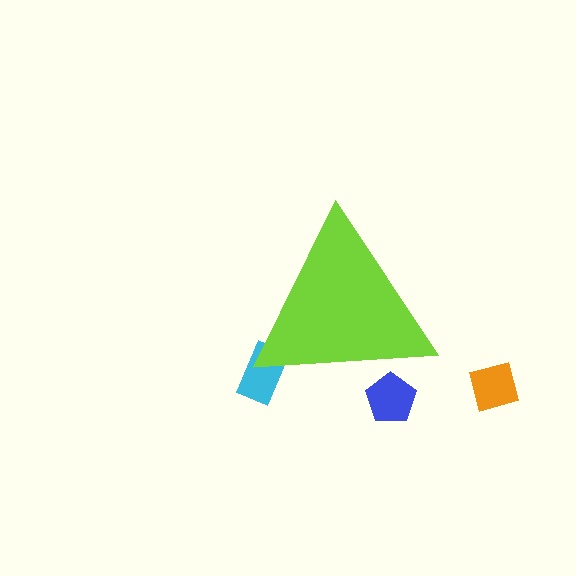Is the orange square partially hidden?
No, the orange square is fully visible.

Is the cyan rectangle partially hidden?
Yes, the cyan rectangle is partially hidden behind the lime triangle.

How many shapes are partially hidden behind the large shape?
2 shapes are partially hidden.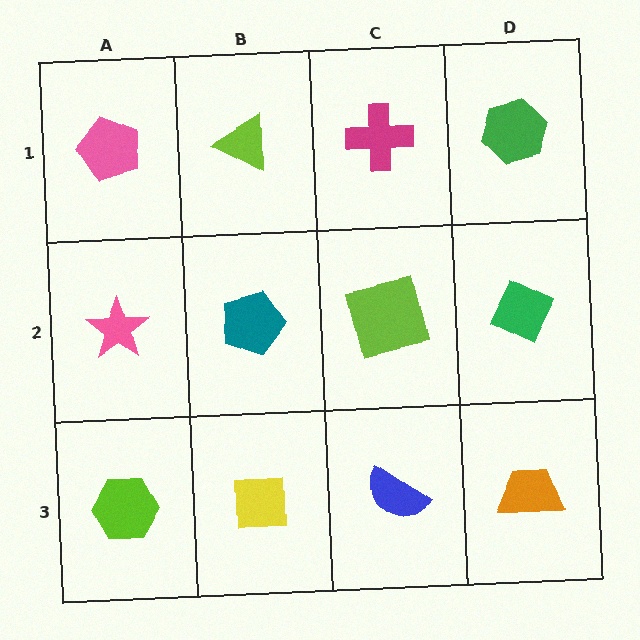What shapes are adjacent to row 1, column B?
A teal pentagon (row 2, column B), a pink pentagon (row 1, column A), a magenta cross (row 1, column C).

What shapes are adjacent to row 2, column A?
A pink pentagon (row 1, column A), a lime hexagon (row 3, column A), a teal pentagon (row 2, column B).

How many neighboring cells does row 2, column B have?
4.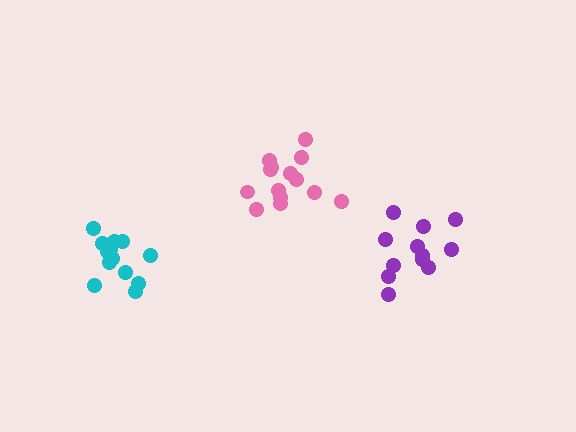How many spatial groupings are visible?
There are 3 spatial groupings.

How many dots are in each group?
Group 1: 12 dots, Group 2: 13 dots, Group 3: 14 dots (39 total).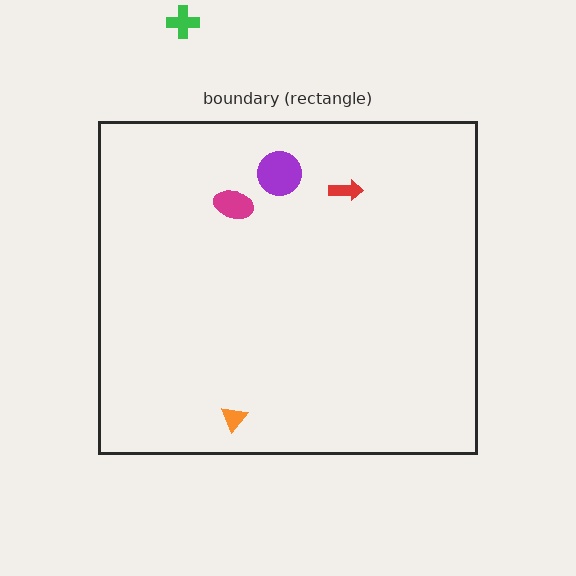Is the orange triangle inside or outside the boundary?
Inside.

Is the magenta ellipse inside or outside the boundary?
Inside.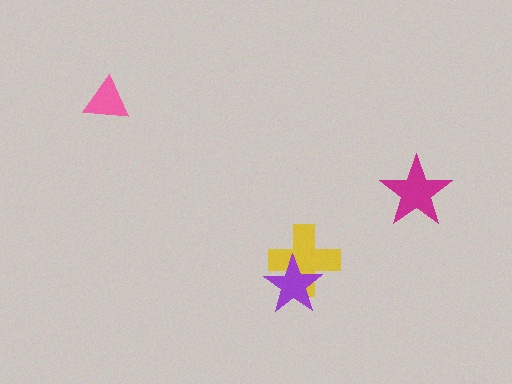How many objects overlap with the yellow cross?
1 object overlaps with the yellow cross.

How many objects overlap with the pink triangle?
0 objects overlap with the pink triangle.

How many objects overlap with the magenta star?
0 objects overlap with the magenta star.